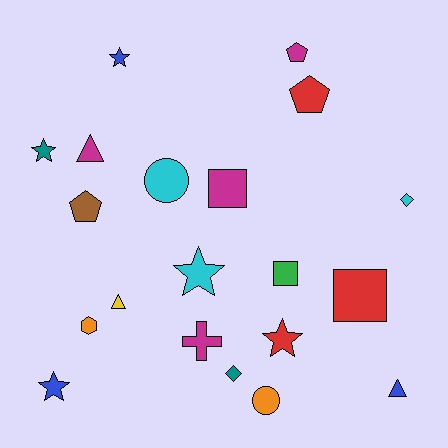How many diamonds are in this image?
There are 2 diamonds.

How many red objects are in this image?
There are 3 red objects.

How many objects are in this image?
There are 20 objects.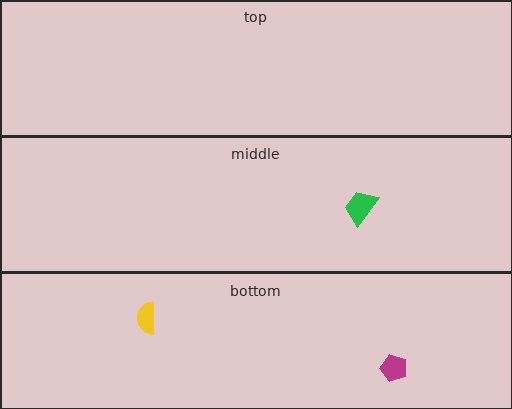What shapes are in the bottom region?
The yellow semicircle, the magenta pentagon.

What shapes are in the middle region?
The green trapezoid.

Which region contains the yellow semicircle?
The bottom region.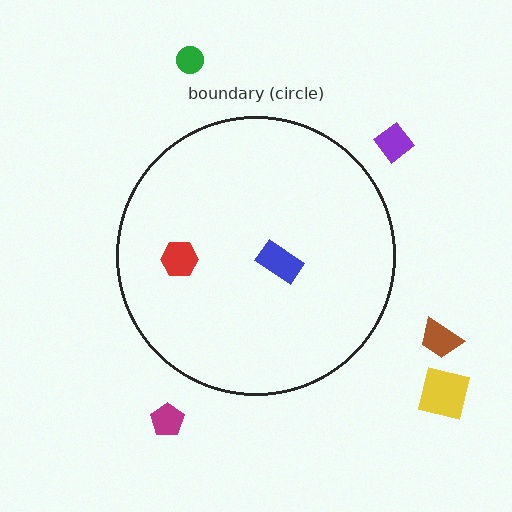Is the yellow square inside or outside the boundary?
Outside.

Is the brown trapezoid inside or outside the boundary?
Outside.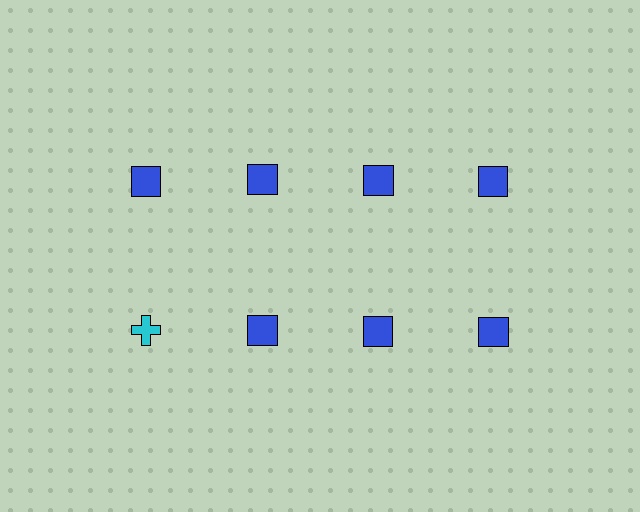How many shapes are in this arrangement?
There are 8 shapes arranged in a grid pattern.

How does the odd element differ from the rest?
It differs in both color (cyan instead of blue) and shape (cross instead of square).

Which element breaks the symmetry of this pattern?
The cyan cross in the second row, leftmost column breaks the symmetry. All other shapes are blue squares.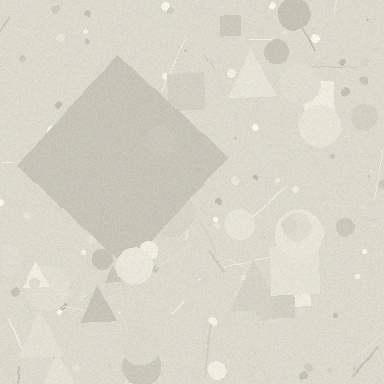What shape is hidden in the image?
A diamond is hidden in the image.